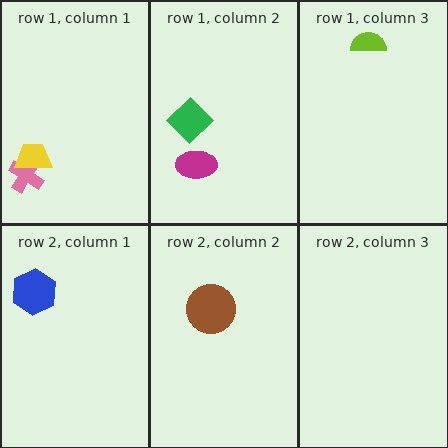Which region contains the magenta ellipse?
The row 1, column 2 region.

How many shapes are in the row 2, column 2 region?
1.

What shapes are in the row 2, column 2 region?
The brown circle.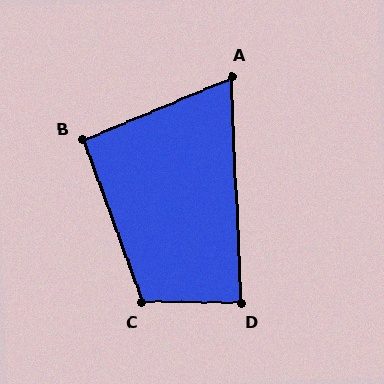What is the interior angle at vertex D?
Approximately 87 degrees (approximately right).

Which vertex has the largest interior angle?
C, at approximately 110 degrees.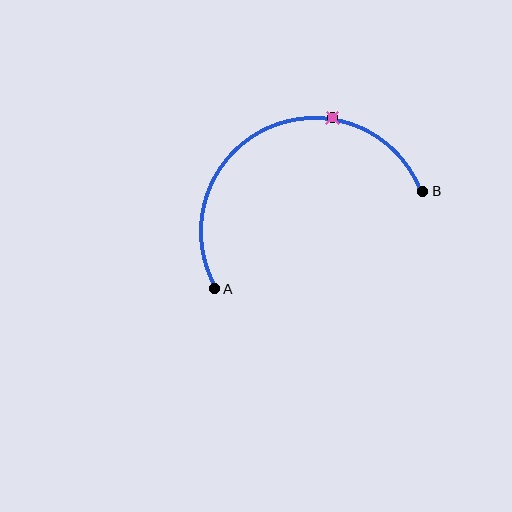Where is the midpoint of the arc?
The arc midpoint is the point on the curve farthest from the straight line joining A and B. It sits above that line.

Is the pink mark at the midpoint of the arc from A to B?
No. The pink mark lies on the arc but is closer to endpoint B. The arc midpoint would be at the point on the curve equidistant along the arc from both A and B.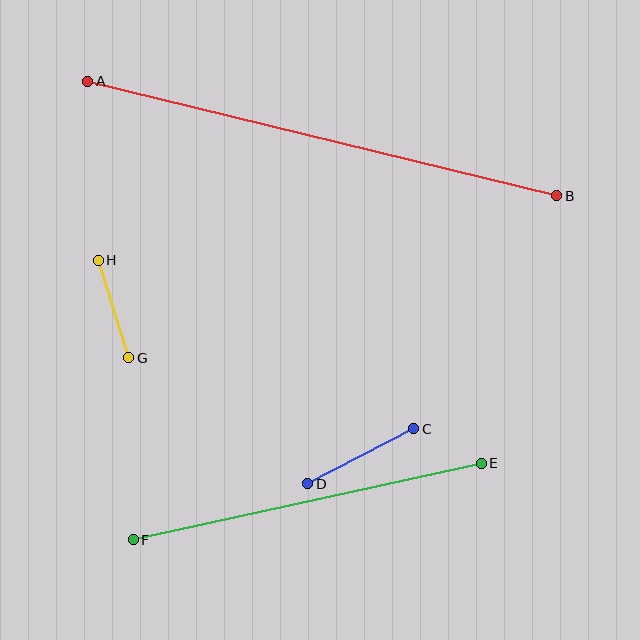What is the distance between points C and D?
The distance is approximately 119 pixels.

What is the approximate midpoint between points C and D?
The midpoint is at approximately (361, 456) pixels.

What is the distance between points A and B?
The distance is approximately 483 pixels.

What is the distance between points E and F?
The distance is approximately 357 pixels.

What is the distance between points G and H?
The distance is approximately 102 pixels.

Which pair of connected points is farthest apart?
Points A and B are farthest apart.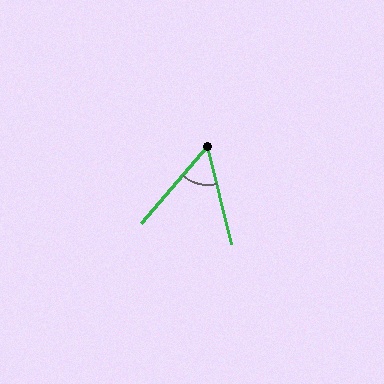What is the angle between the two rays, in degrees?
Approximately 55 degrees.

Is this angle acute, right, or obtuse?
It is acute.